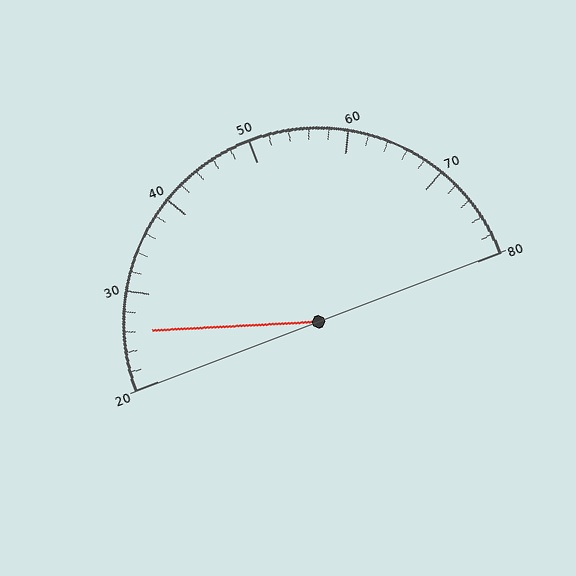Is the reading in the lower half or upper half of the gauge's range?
The reading is in the lower half of the range (20 to 80).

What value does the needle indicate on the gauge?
The needle indicates approximately 26.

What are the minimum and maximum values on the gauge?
The gauge ranges from 20 to 80.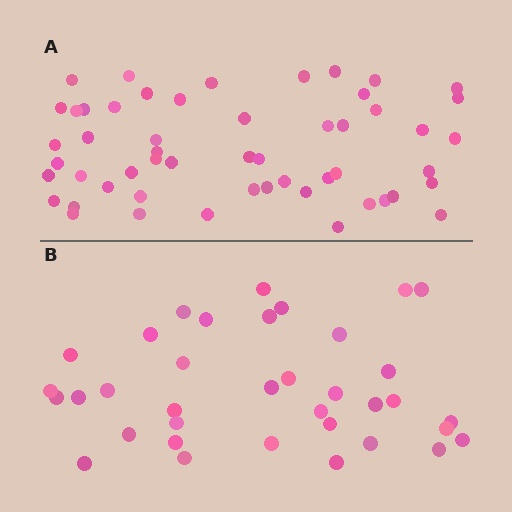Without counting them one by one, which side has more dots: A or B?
Region A (the top region) has more dots.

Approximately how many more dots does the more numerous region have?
Region A has approximately 15 more dots than region B.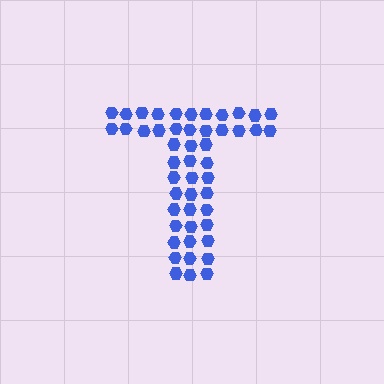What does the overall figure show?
The overall figure shows the letter T.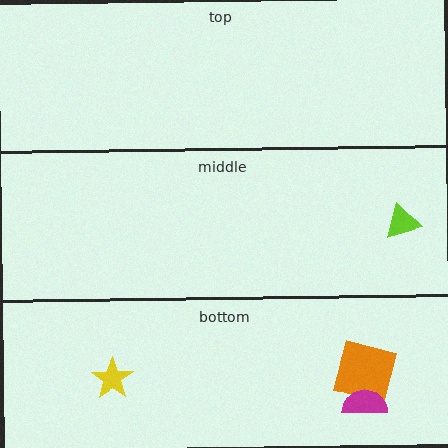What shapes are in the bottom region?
The yellow star, the orange square, the magenta semicircle.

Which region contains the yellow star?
The bottom region.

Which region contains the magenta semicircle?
The bottom region.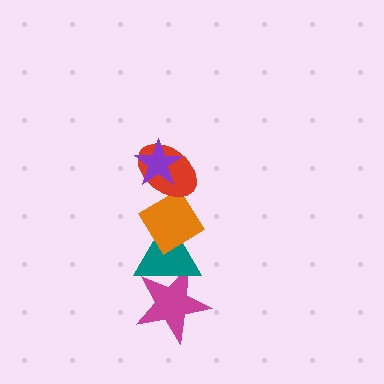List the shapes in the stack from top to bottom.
From top to bottom: the purple star, the red ellipse, the orange diamond, the teal triangle, the magenta star.